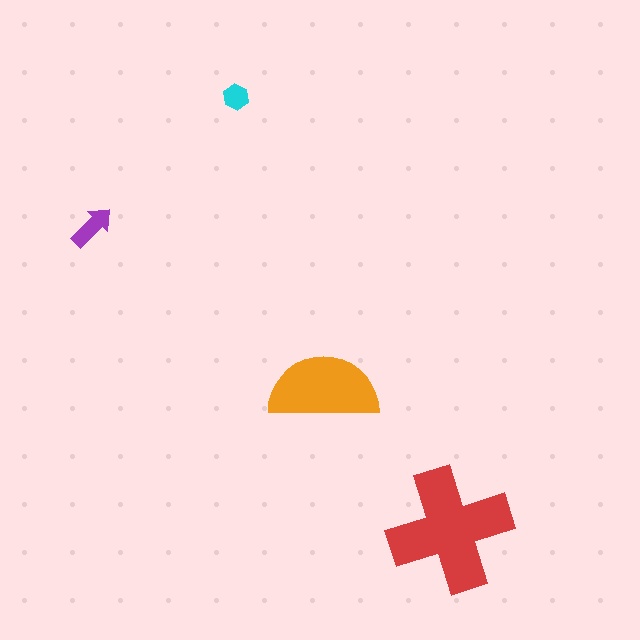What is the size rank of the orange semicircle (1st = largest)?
2nd.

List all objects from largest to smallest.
The red cross, the orange semicircle, the purple arrow, the cyan hexagon.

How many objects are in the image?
There are 4 objects in the image.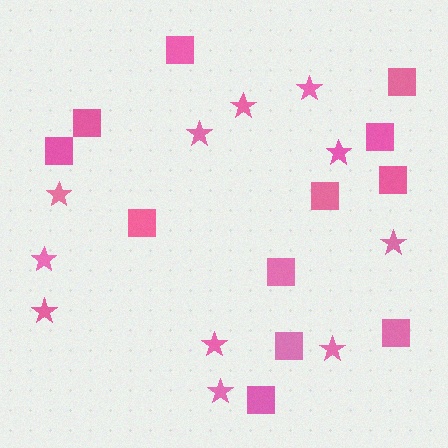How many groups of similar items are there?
There are 2 groups: one group of squares (12) and one group of stars (11).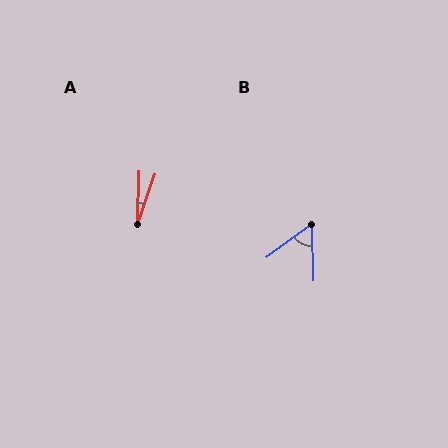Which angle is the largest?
B, at approximately 55 degrees.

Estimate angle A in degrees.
Approximately 18 degrees.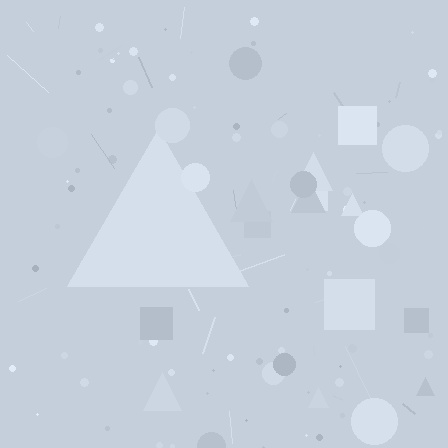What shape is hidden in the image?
A triangle is hidden in the image.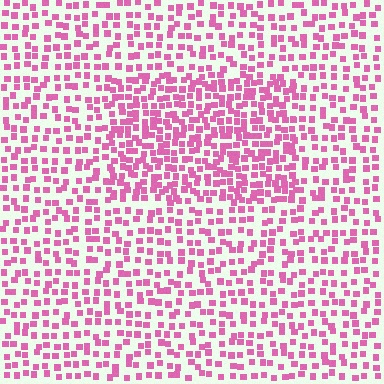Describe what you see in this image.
The image contains small pink elements arranged at two different densities. A rectangle-shaped region is visible where the elements are more densely packed than the surrounding area.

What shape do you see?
I see a rectangle.